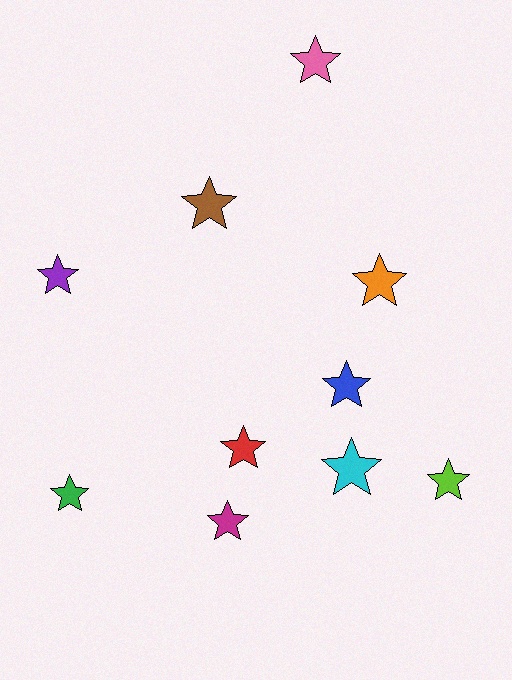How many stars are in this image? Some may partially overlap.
There are 10 stars.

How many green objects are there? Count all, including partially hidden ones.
There is 1 green object.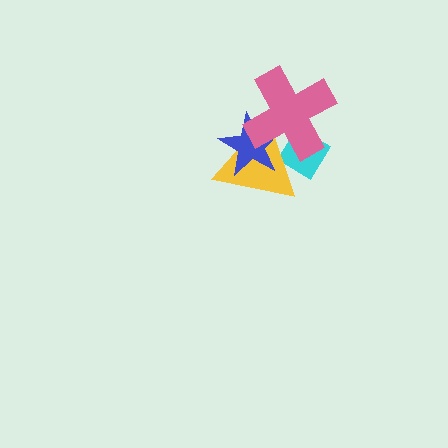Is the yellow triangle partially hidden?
Yes, it is partially covered by another shape.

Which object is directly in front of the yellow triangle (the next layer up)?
The blue star is directly in front of the yellow triangle.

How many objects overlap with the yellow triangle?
3 objects overlap with the yellow triangle.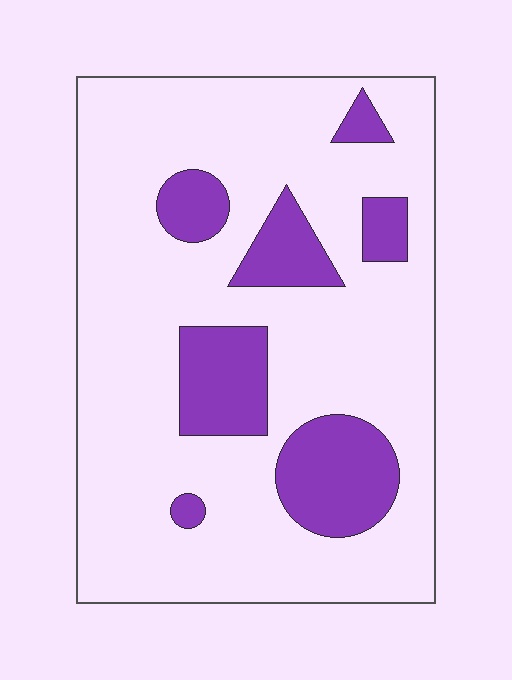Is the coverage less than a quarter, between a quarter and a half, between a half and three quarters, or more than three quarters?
Less than a quarter.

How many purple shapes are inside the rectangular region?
7.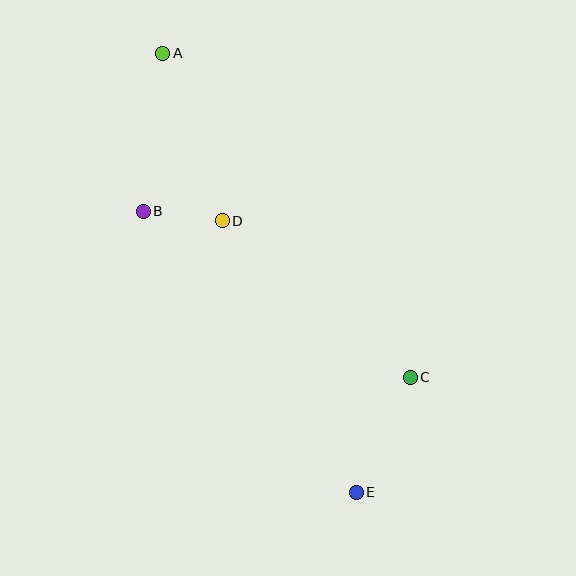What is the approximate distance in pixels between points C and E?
The distance between C and E is approximately 127 pixels.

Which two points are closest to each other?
Points B and D are closest to each other.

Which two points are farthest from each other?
Points A and E are farthest from each other.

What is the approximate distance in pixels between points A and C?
The distance between A and C is approximately 407 pixels.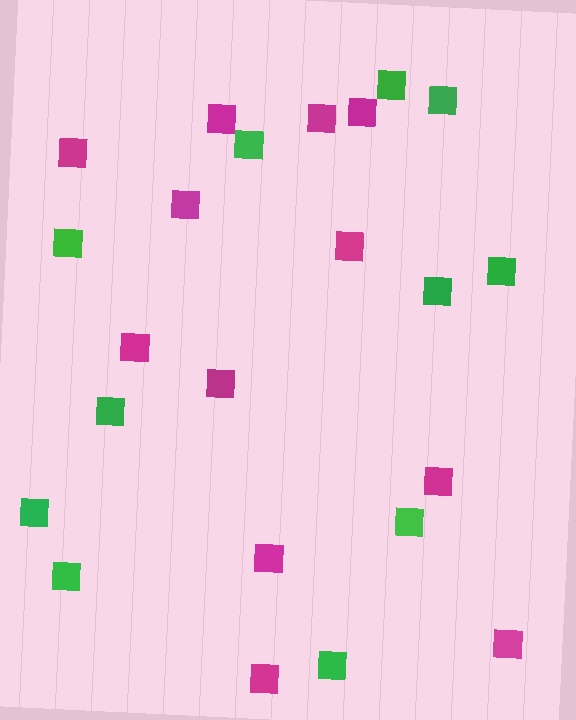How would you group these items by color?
There are 2 groups: one group of green squares (11) and one group of magenta squares (12).